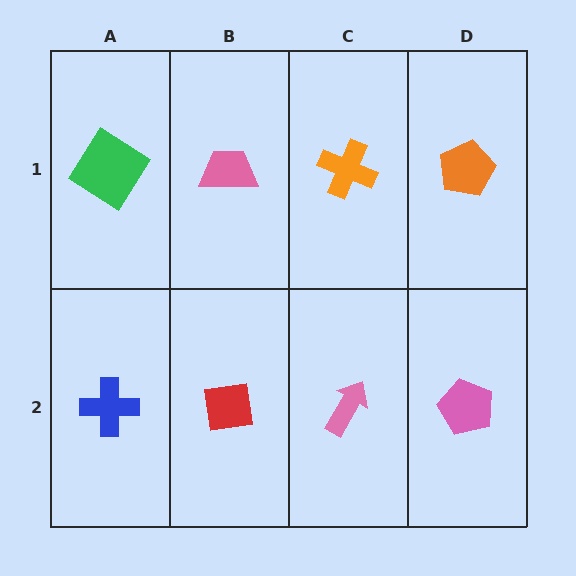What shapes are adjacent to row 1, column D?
A pink pentagon (row 2, column D), an orange cross (row 1, column C).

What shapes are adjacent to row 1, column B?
A red square (row 2, column B), a green diamond (row 1, column A), an orange cross (row 1, column C).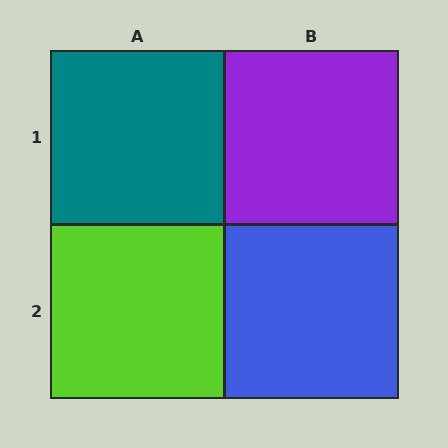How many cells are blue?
1 cell is blue.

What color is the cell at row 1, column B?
Purple.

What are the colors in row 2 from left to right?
Lime, blue.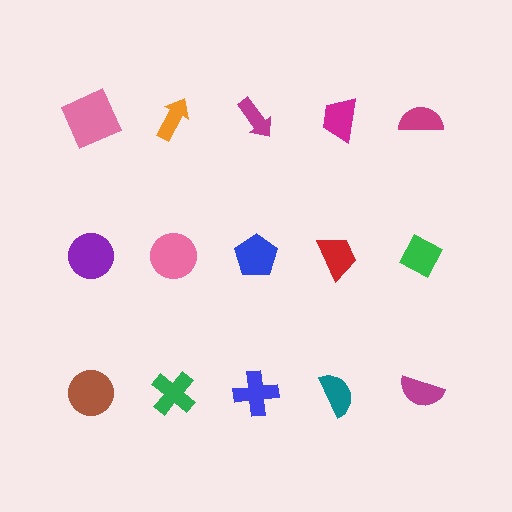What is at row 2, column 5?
A green diamond.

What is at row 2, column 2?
A pink circle.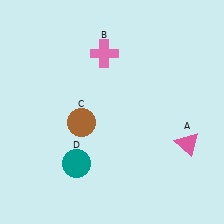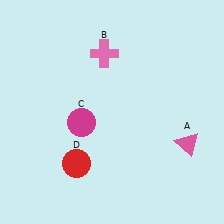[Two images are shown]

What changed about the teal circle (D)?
In Image 1, D is teal. In Image 2, it changed to red.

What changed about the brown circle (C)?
In Image 1, C is brown. In Image 2, it changed to magenta.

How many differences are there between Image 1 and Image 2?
There are 2 differences between the two images.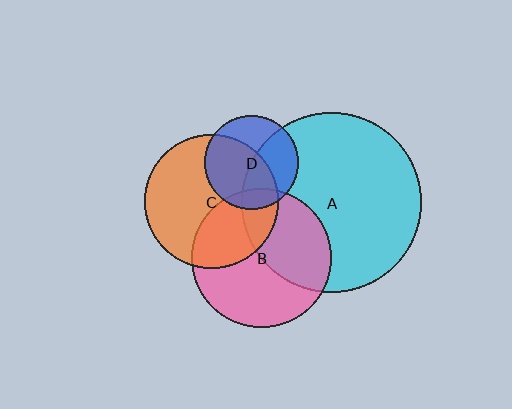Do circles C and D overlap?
Yes.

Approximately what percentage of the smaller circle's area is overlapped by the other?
Approximately 55%.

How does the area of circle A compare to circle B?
Approximately 1.7 times.